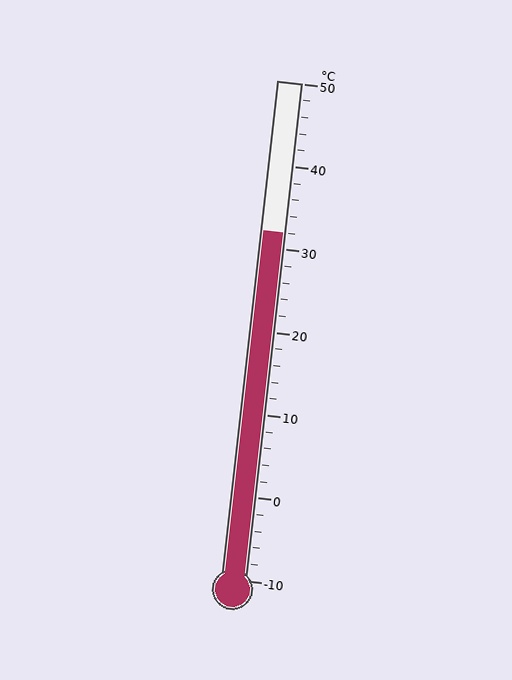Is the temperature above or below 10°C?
The temperature is above 10°C.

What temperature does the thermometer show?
The thermometer shows approximately 32°C.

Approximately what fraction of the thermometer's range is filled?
The thermometer is filled to approximately 70% of its range.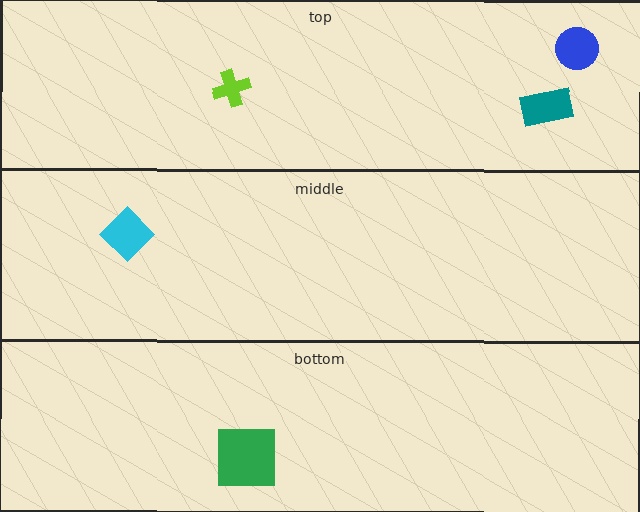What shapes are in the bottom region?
The green square.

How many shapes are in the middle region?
1.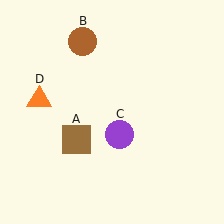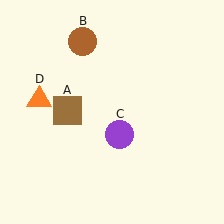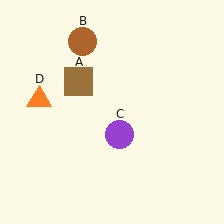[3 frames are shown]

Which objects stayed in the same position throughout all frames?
Brown circle (object B) and purple circle (object C) and orange triangle (object D) remained stationary.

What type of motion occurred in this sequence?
The brown square (object A) rotated clockwise around the center of the scene.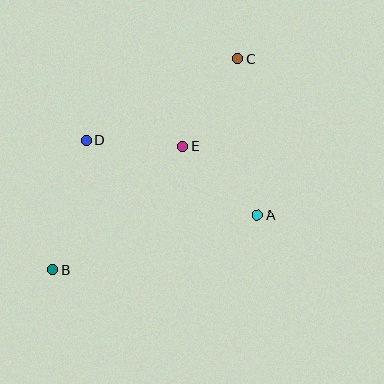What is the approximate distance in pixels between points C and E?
The distance between C and E is approximately 103 pixels.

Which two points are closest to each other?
Points D and E are closest to each other.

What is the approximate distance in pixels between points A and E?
The distance between A and E is approximately 101 pixels.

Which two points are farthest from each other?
Points B and C are farthest from each other.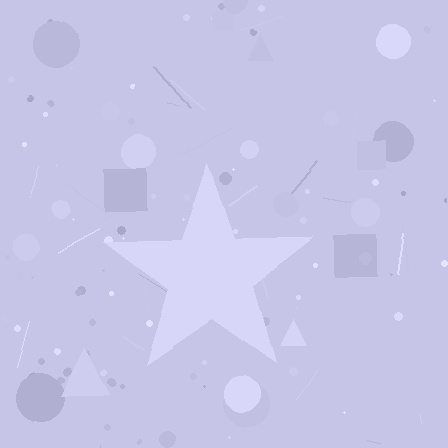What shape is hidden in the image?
A star is hidden in the image.